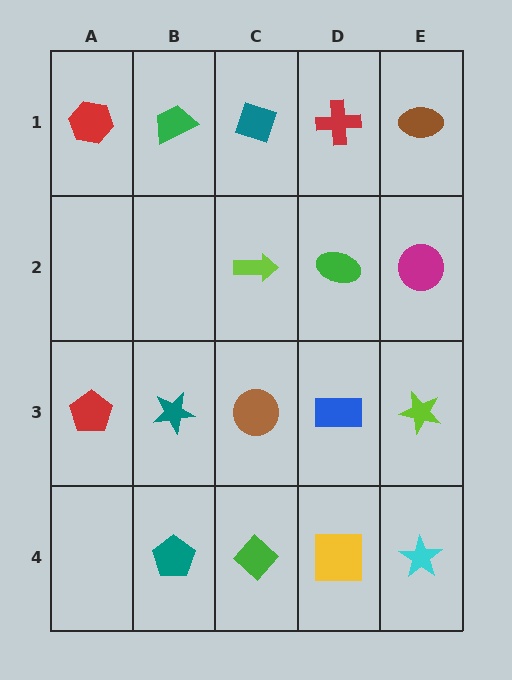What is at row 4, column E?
A cyan star.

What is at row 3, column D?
A blue rectangle.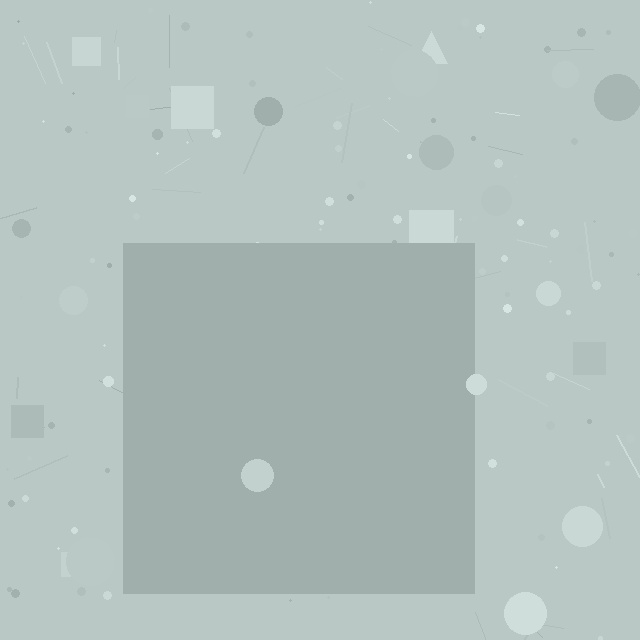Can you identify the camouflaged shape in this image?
The camouflaged shape is a square.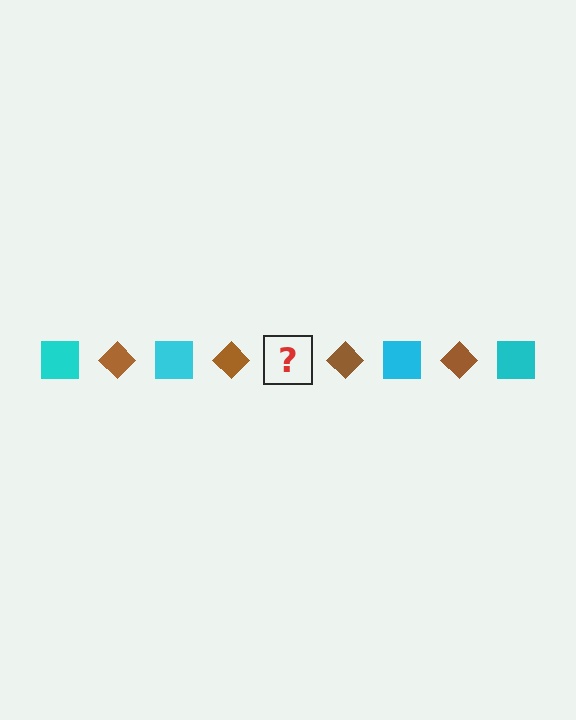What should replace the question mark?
The question mark should be replaced with a cyan square.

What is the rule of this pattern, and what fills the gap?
The rule is that the pattern alternates between cyan square and brown diamond. The gap should be filled with a cyan square.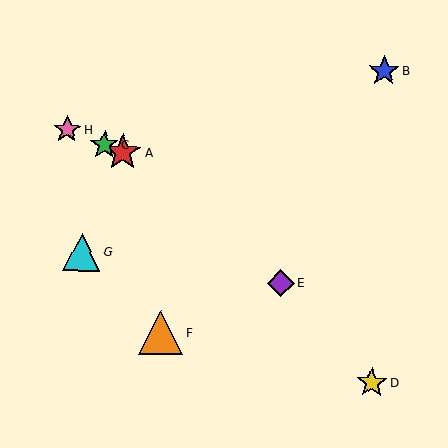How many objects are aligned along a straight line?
3 objects (A, C, H) are aligned along a straight line.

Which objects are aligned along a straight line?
Objects A, C, H are aligned along a straight line.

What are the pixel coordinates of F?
Object F is at (161, 333).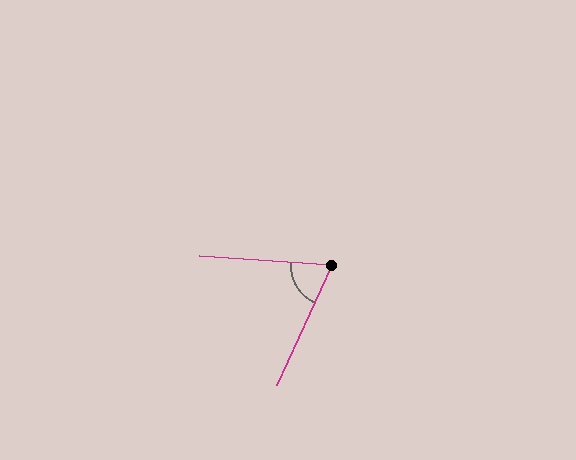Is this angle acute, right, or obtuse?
It is acute.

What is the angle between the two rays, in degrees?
Approximately 70 degrees.